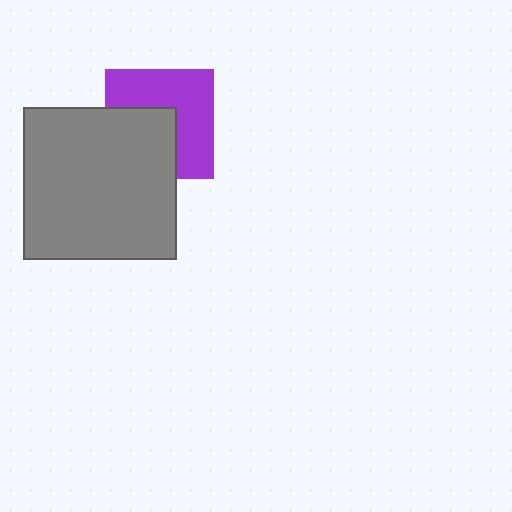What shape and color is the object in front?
The object in front is a gray square.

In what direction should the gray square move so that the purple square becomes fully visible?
The gray square should move toward the lower-left. That is the shortest direction to clear the overlap and leave the purple square fully visible.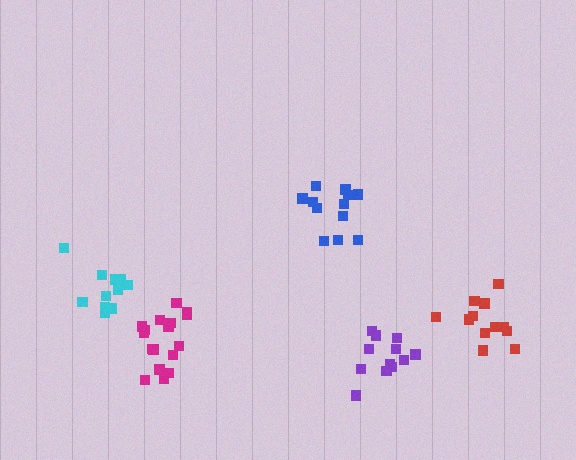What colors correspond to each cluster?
The clusters are colored: magenta, red, cyan, blue, purple.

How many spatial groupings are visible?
There are 5 spatial groupings.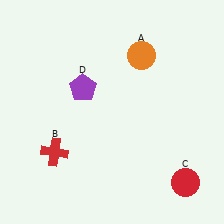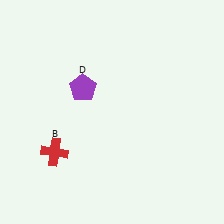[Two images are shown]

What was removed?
The red circle (C), the orange circle (A) were removed in Image 2.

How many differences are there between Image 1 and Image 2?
There are 2 differences between the two images.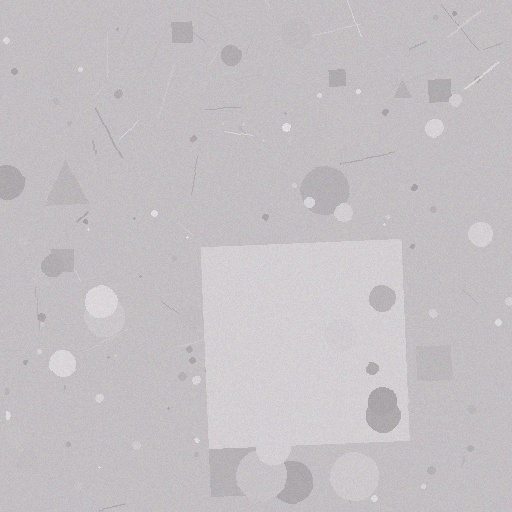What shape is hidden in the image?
A square is hidden in the image.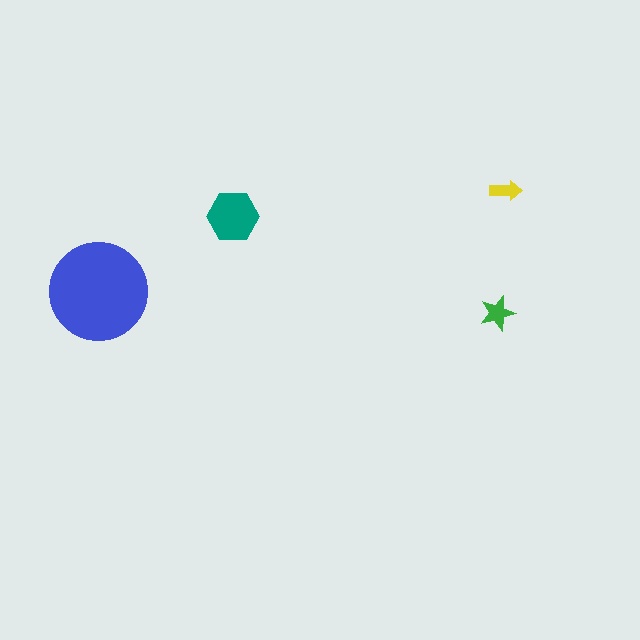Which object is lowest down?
The green star is bottommost.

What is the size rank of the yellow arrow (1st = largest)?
4th.